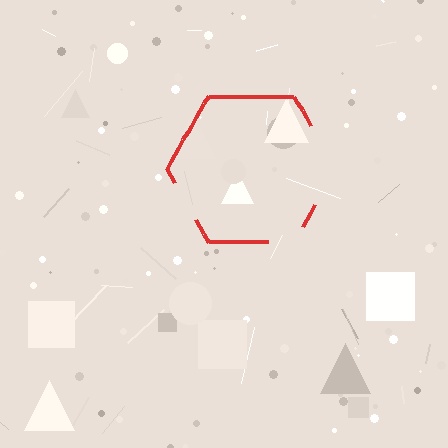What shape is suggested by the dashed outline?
The dashed outline suggests a hexagon.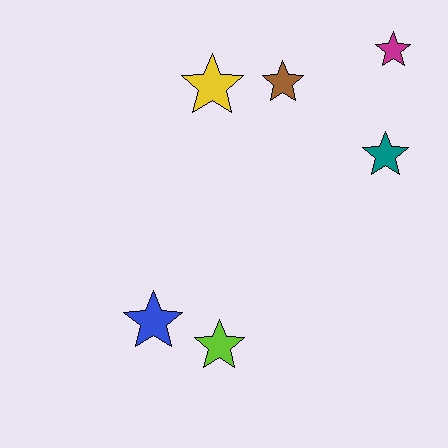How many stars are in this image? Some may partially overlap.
There are 6 stars.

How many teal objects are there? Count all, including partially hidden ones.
There is 1 teal object.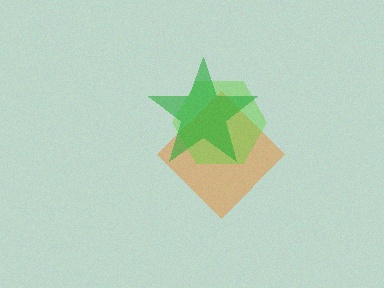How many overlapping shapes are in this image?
There are 3 overlapping shapes in the image.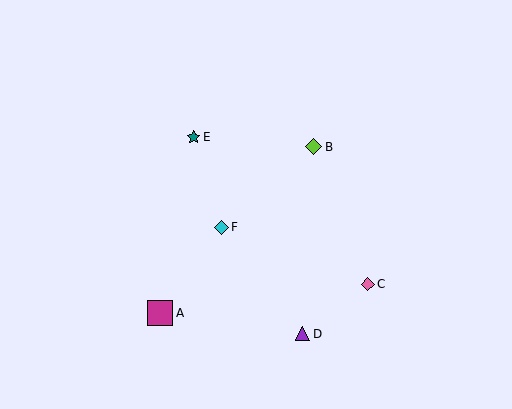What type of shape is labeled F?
Shape F is a cyan diamond.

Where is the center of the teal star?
The center of the teal star is at (194, 137).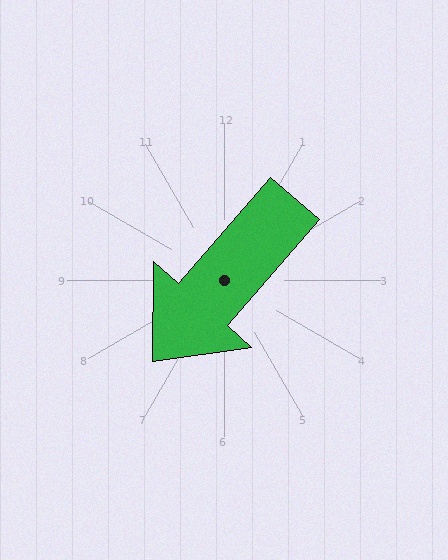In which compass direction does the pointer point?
Southwest.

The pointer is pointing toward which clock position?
Roughly 7 o'clock.